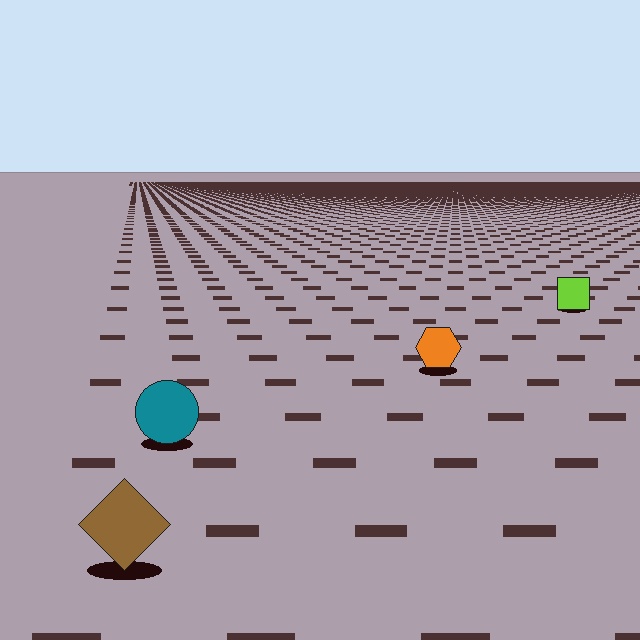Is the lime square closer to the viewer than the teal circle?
No. The teal circle is closer — you can tell from the texture gradient: the ground texture is coarser near it.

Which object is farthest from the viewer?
The lime square is farthest from the viewer. It appears smaller and the ground texture around it is denser.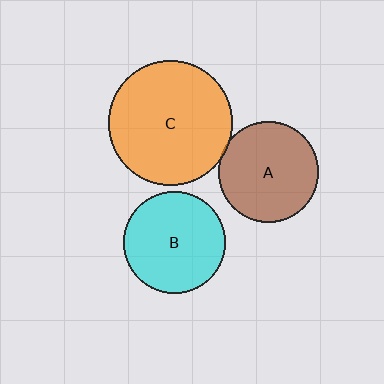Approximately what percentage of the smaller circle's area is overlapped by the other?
Approximately 5%.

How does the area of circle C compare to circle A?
Approximately 1.5 times.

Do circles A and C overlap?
Yes.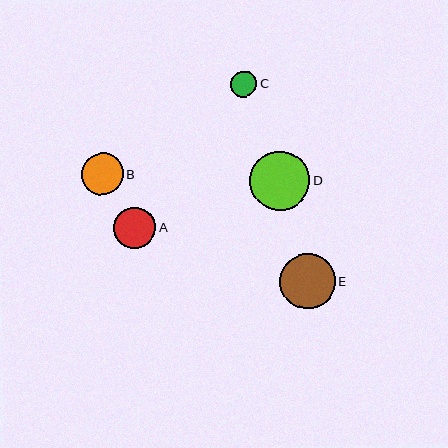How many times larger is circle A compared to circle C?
Circle A is approximately 1.6 times the size of circle C.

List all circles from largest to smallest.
From largest to smallest: D, E, A, B, C.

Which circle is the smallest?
Circle C is the smallest with a size of approximately 26 pixels.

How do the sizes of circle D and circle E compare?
Circle D and circle E are approximately the same size.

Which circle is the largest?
Circle D is the largest with a size of approximately 60 pixels.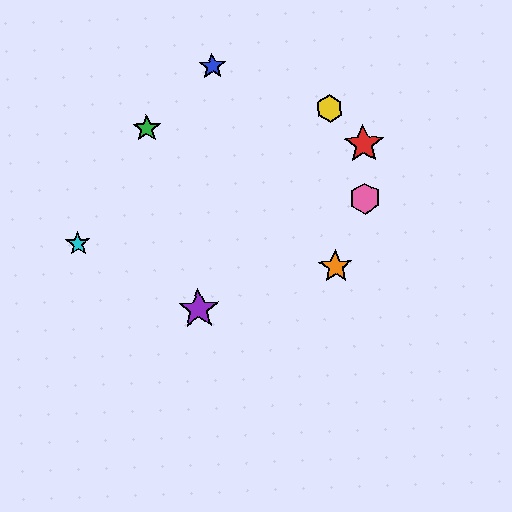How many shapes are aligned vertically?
2 shapes (the yellow hexagon, the orange star) are aligned vertically.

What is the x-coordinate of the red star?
The red star is at x≈364.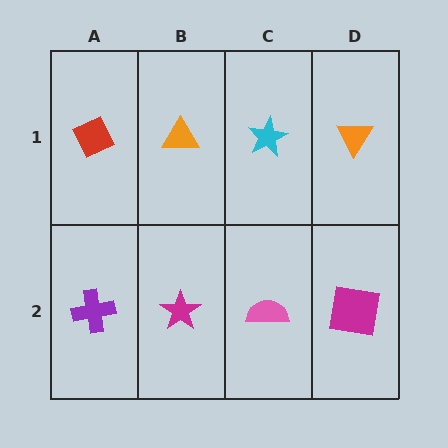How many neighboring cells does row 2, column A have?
2.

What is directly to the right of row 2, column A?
A magenta star.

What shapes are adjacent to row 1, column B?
A magenta star (row 2, column B), a red diamond (row 1, column A), a cyan star (row 1, column C).